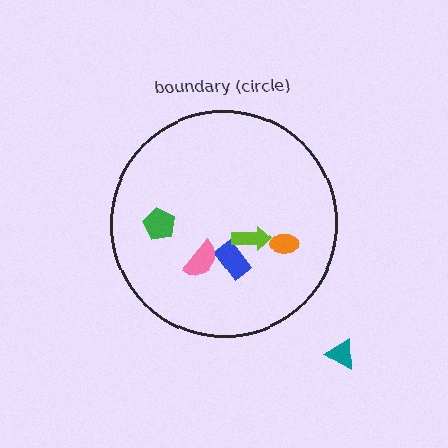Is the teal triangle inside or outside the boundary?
Outside.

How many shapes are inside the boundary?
5 inside, 1 outside.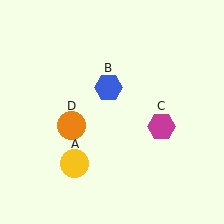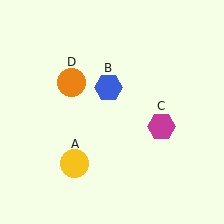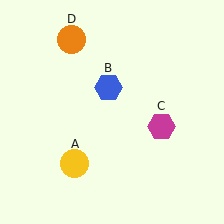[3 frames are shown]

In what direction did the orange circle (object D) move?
The orange circle (object D) moved up.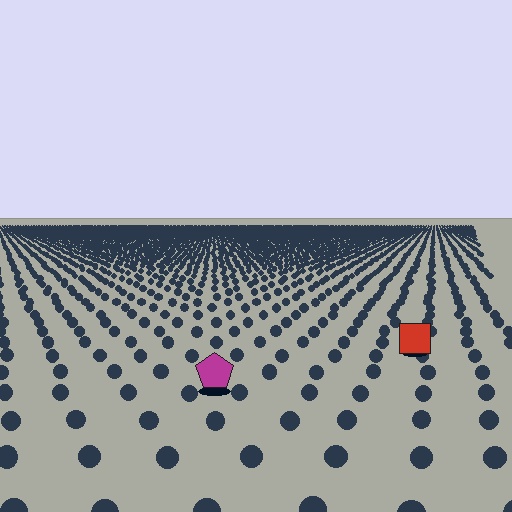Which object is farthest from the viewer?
The red square is farthest from the viewer. It appears smaller and the ground texture around it is denser.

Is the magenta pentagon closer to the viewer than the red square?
Yes. The magenta pentagon is closer — you can tell from the texture gradient: the ground texture is coarser near it.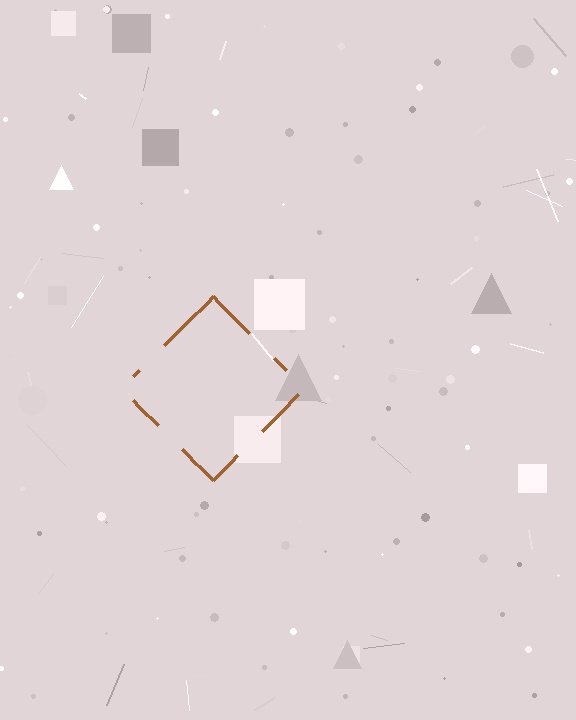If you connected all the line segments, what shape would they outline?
They would outline a diamond.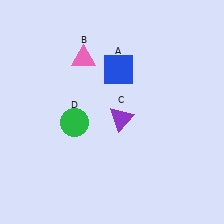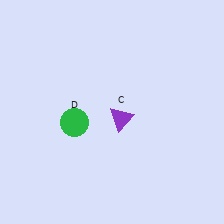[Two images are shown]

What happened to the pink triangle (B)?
The pink triangle (B) was removed in Image 2. It was in the top-left area of Image 1.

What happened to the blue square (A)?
The blue square (A) was removed in Image 2. It was in the top-right area of Image 1.